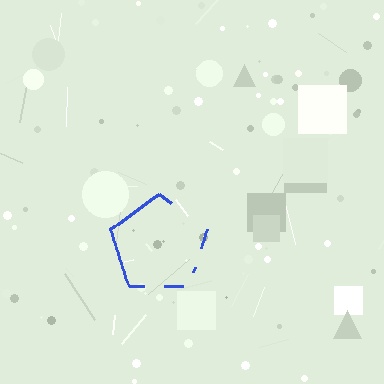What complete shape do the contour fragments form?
The contour fragments form a pentagon.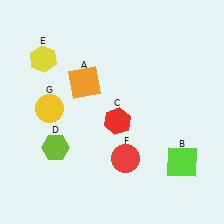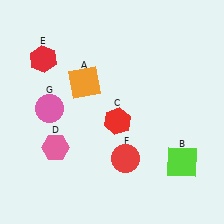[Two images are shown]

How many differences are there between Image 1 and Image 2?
There are 3 differences between the two images.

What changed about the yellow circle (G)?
In Image 1, G is yellow. In Image 2, it changed to pink.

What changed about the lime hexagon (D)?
In Image 1, D is lime. In Image 2, it changed to pink.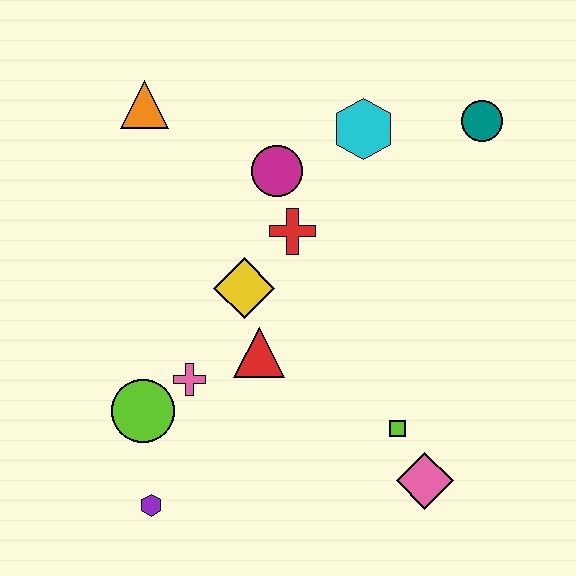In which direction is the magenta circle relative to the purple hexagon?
The magenta circle is above the purple hexagon.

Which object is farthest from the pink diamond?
The orange triangle is farthest from the pink diamond.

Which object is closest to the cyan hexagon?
The magenta circle is closest to the cyan hexagon.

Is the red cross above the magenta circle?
No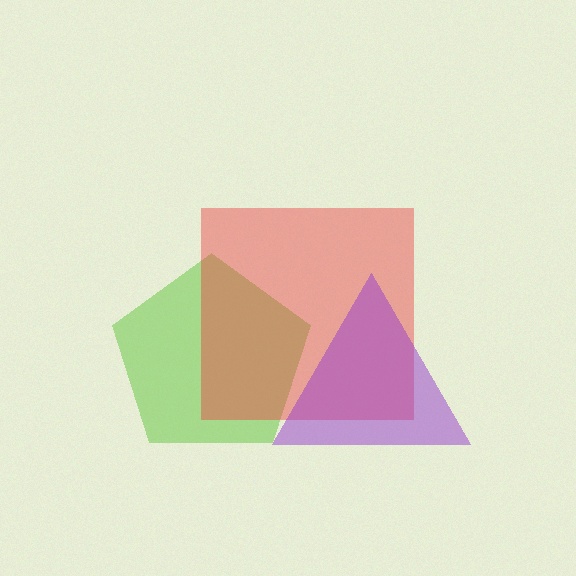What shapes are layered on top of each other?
The layered shapes are: a lime pentagon, a red square, a purple triangle.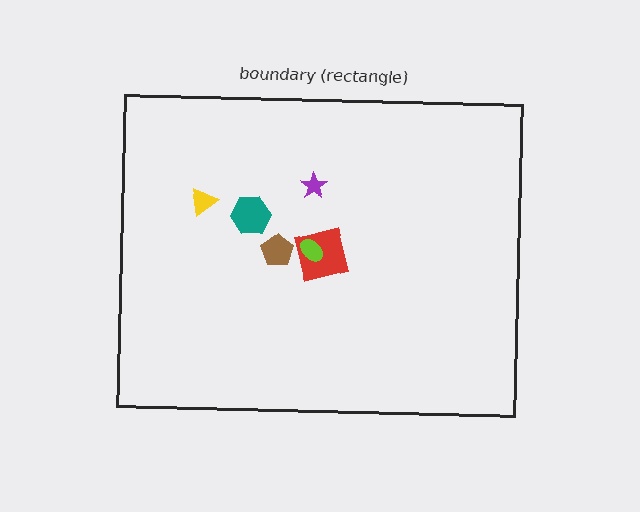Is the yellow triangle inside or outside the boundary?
Inside.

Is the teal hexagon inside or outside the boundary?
Inside.